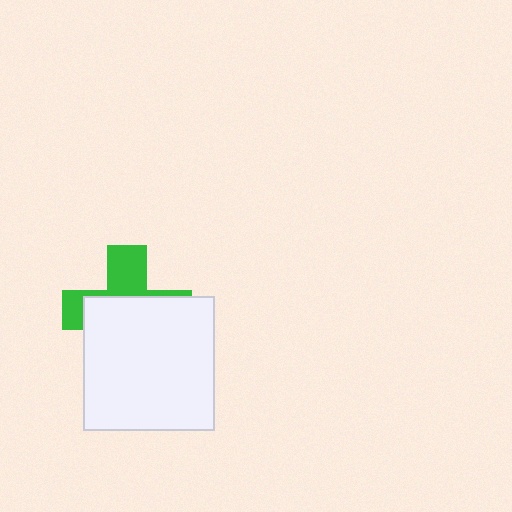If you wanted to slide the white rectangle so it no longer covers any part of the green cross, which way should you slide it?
Slide it down — that is the most direct way to separate the two shapes.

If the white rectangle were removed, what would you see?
You would see the complete green cross.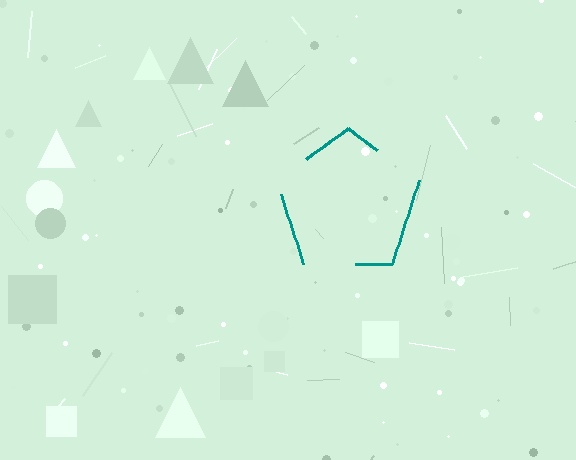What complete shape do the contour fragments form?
The contour fragments form a pentagon.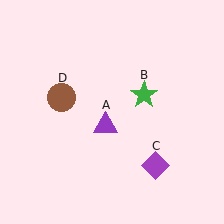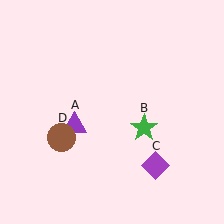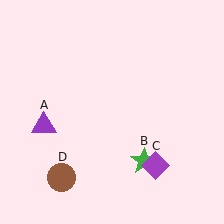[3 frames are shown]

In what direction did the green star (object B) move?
The green star (object B) moved down.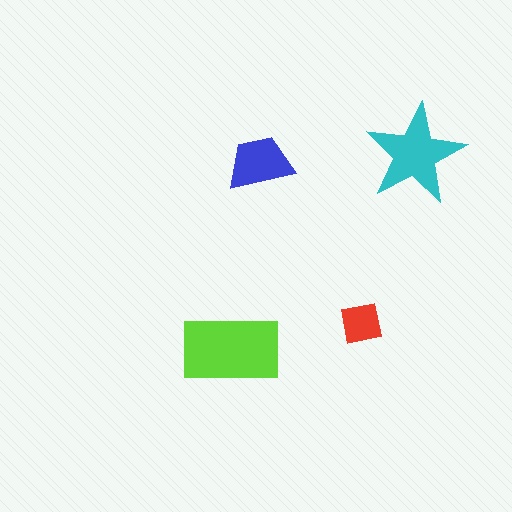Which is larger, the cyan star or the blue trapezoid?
The cyan star.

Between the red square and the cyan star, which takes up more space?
The cyan star.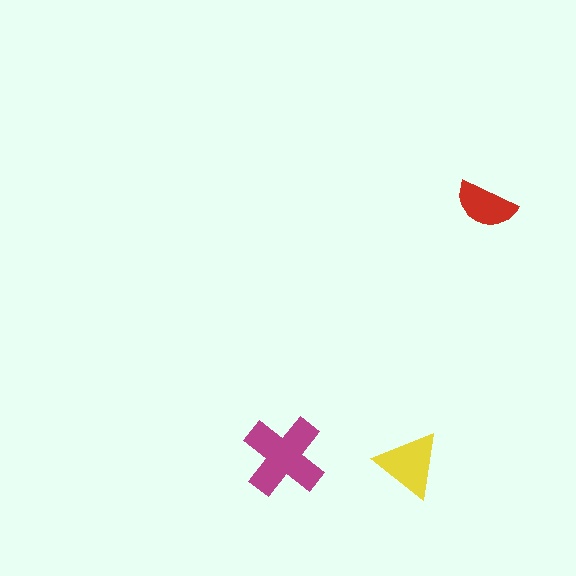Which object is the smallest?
The red semicircle.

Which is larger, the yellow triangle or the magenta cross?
The magenta cross.